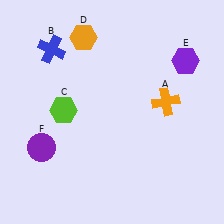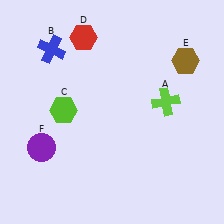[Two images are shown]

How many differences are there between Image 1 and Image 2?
There are 3 differences between the two images.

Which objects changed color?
A changed from orange to lime. D changed from orange to red. E changed from purple to brown.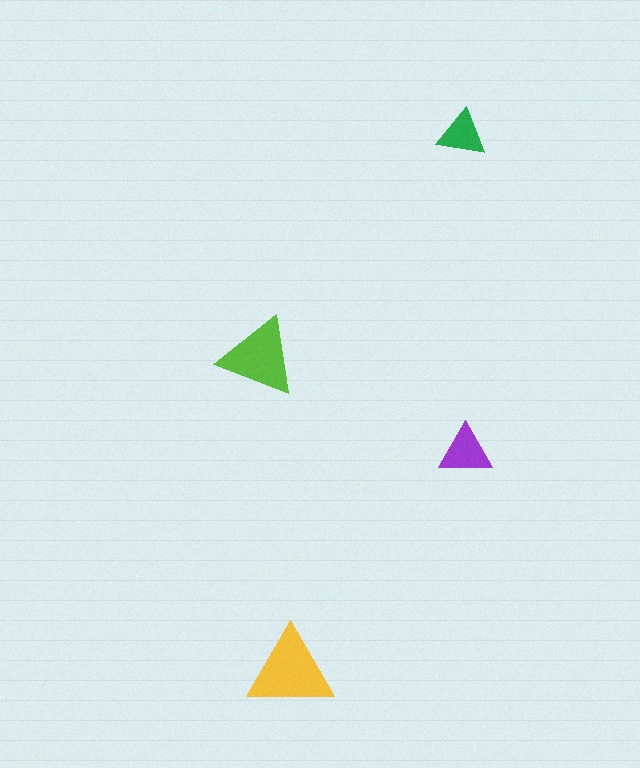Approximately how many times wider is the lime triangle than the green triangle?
About 1.5 times wider.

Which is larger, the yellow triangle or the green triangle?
The yellow one.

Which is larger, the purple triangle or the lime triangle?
The lime one.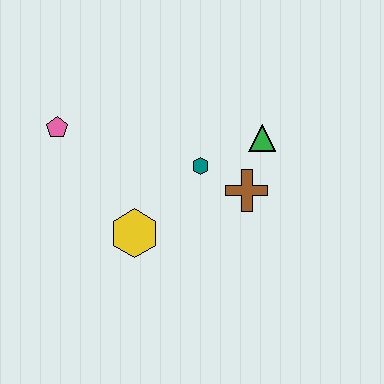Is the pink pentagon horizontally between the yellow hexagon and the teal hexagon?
No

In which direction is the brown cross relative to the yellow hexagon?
The brown cross is to the right of the yellow hexagon.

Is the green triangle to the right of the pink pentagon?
Yes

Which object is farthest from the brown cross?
The pink pentagon is farthest from the brown cross.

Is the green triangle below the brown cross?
No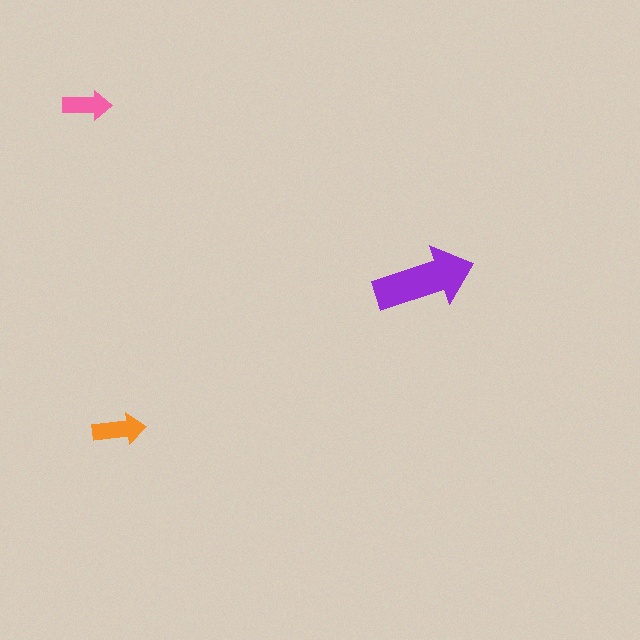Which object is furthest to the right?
The purple arrow is rightmost.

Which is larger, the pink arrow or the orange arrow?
The orange one.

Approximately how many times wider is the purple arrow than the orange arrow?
About 2 times wider.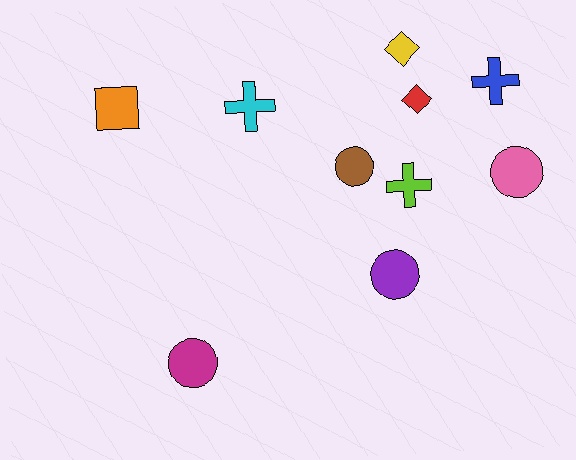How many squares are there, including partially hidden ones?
There is 1 square.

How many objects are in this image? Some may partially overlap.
There are 10 objects.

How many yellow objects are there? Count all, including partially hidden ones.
There is 1 yellow object.